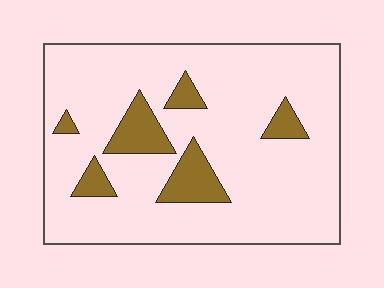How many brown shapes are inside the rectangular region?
6.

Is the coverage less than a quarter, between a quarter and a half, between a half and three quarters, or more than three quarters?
Less than a quarter.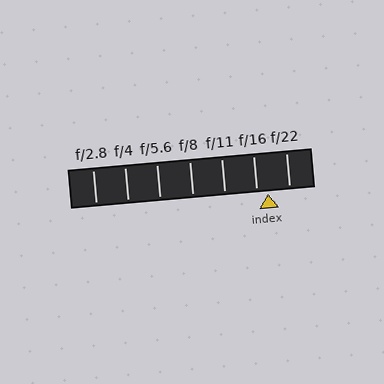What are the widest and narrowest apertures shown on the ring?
The widest aperture shown is f/2.8 and the narrowest is f/22.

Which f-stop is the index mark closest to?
The index mark is closest to f/16.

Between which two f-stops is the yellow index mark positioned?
The index mark is between f/16 and f/22.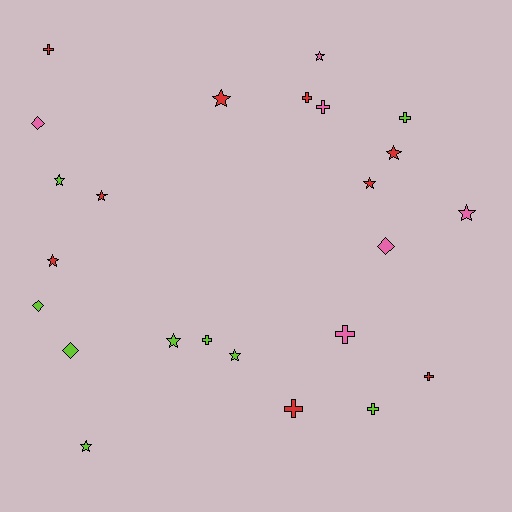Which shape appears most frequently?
Star, with 11 objects.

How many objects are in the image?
There are 24 objects.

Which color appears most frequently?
Lime, with 9 objects.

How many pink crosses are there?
There are 2 pink crosses.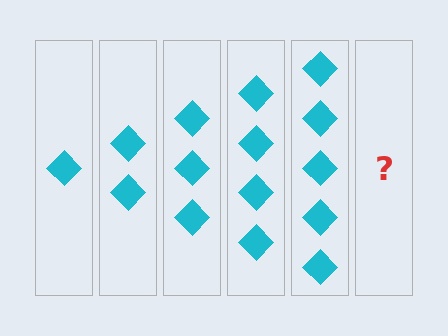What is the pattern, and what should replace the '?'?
The pattern is that each step adds one more diamond. The '?' should be 6 diamonds.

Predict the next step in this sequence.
The next step is 6 diamonds.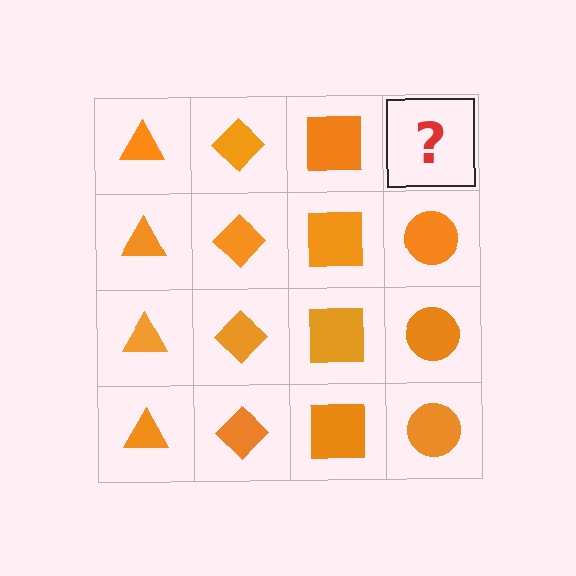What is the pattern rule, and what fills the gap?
The rule is that each column has a consistent shape. The gap should be filled with an orange circle.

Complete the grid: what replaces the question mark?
The question mark should be replaced with an orange circle.